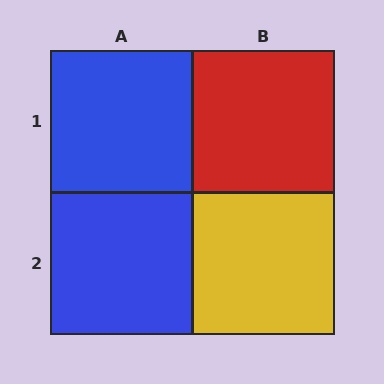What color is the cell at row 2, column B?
Yellow.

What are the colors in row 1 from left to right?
Blue, red.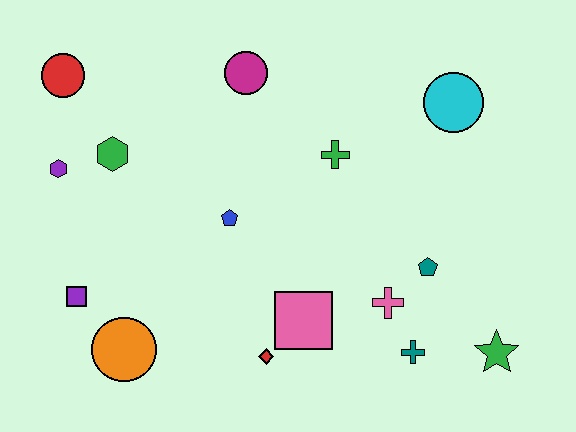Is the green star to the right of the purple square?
Yes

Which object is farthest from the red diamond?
The red circle is farthest from the red diamond.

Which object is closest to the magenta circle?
The green cross is closest to the magenta circle.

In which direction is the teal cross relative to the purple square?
The teal cross is to the right of the purple square.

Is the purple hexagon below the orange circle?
No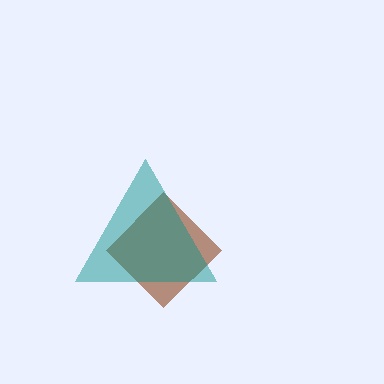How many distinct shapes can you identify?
There are 2 distinct shapes: a brown diamond, a teal triangle.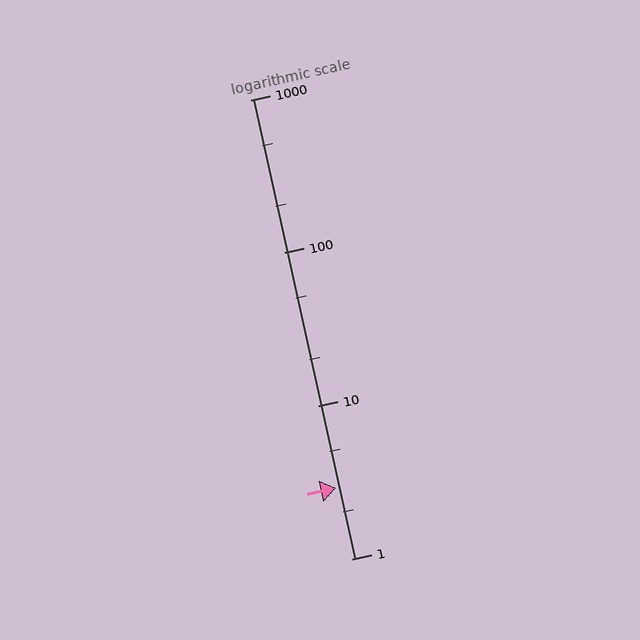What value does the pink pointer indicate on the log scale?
The pointer indicates approximately 2.9.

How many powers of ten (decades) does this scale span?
The scale spans 3 decades, from 1 to 1000.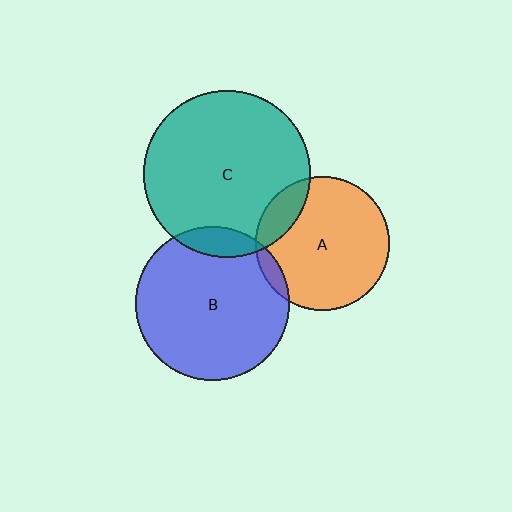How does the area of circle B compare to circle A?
Approximately 1.3 times.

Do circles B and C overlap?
Yes.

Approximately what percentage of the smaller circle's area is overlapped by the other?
Approximately 10%.